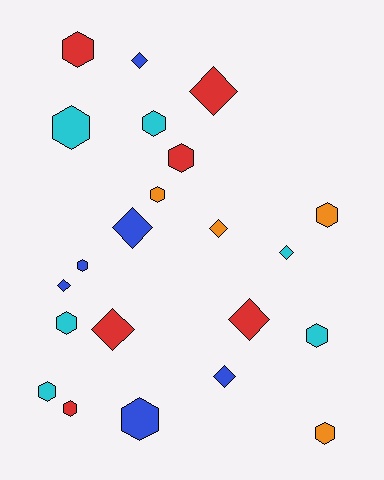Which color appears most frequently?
Red, with 6 objects.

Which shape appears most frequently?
Hexagon, with 13 objects.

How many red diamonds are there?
There are 3 red diamonds.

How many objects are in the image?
There are 22 objects.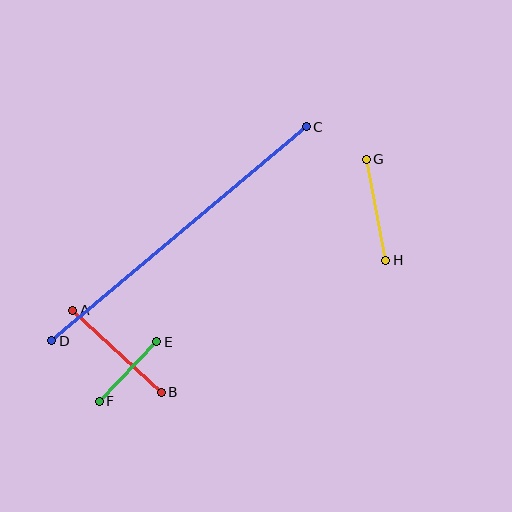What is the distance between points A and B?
The distance is approximately 121 pixels.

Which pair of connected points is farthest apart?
Points C and D are farthest apart.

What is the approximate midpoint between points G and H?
The midpoint is at approximately (376, 210) pixels.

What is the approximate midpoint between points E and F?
The midpoint is at approximately (128, 371) pixels.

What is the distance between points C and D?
The distance is approximately 332 pixels.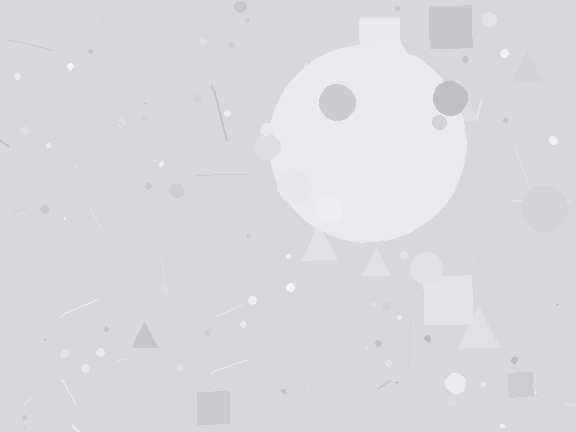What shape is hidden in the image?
A circle is hidden in the image.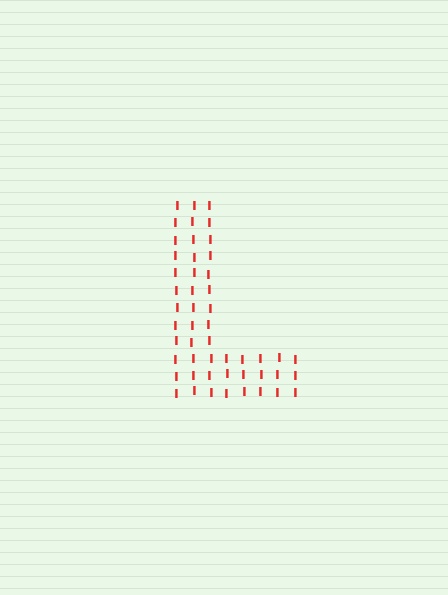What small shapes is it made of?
It is made of small letter I's.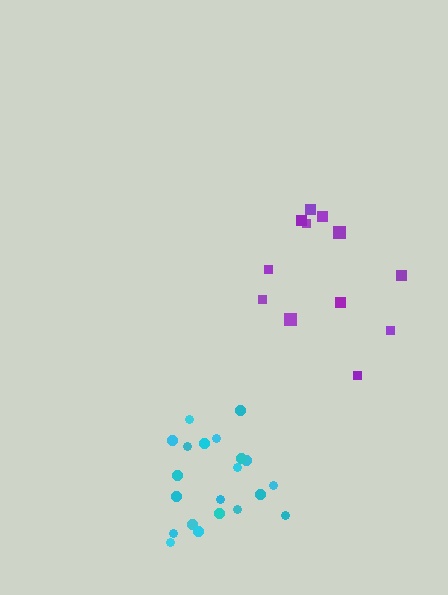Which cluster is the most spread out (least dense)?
Purple.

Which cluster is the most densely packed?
Cyan.